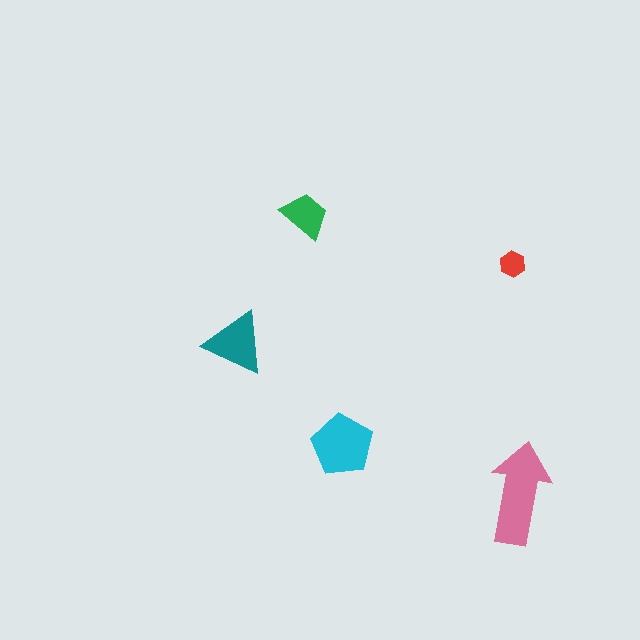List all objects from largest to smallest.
The pink arrow, the cyan pentagon, the teal triangle, the green trapezoid, the red hexagon.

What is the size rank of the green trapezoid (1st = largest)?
4th.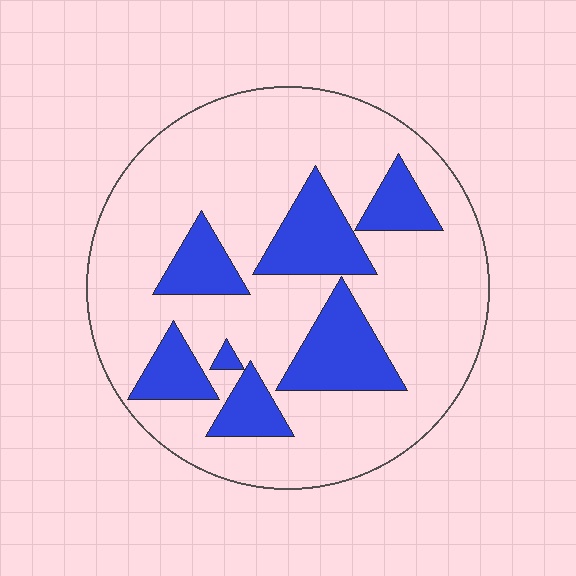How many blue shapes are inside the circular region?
7.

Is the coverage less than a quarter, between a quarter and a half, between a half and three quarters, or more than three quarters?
Less than a quarter.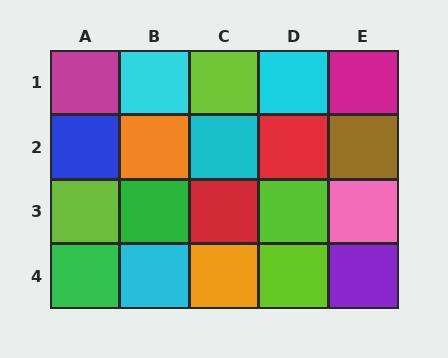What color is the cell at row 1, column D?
Cyan.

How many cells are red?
2 cells are red.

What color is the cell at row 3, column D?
Lime.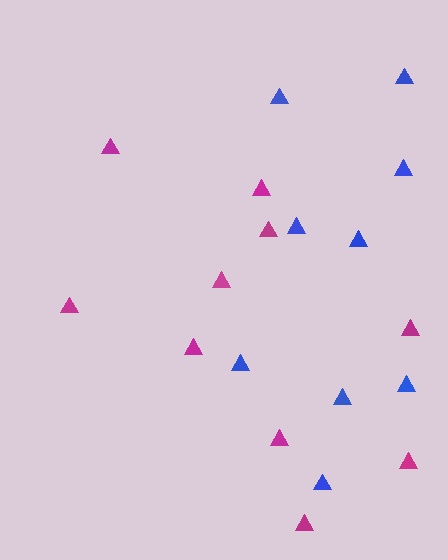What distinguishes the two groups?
There are 2 groups: one group of magenta triangles (10) and one group of blue triangles (9).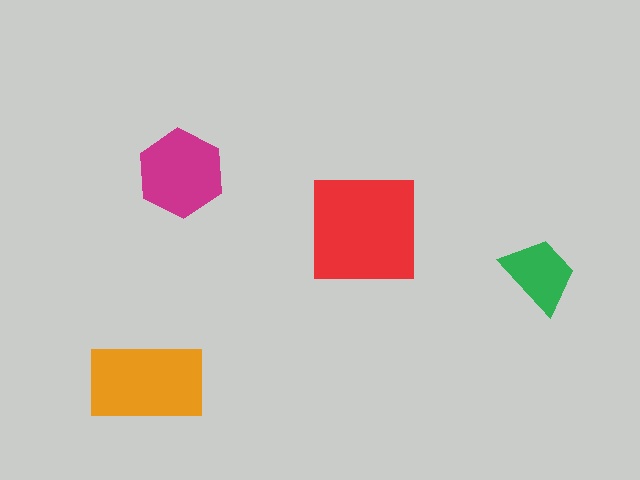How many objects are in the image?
There are 4 objects in the image.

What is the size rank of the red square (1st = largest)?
1st.